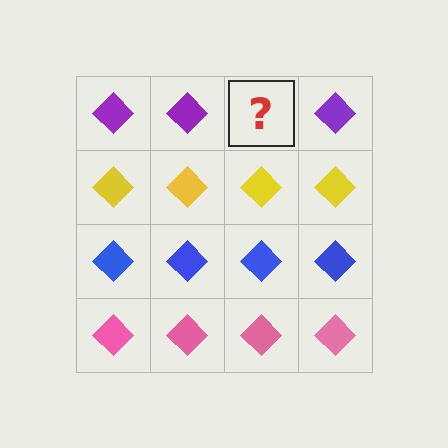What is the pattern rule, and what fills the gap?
The rule is that each row has a consistent color. The gap should be filled with a purple diamond.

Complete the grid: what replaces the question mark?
The question mark should be replaced with a purple diamond.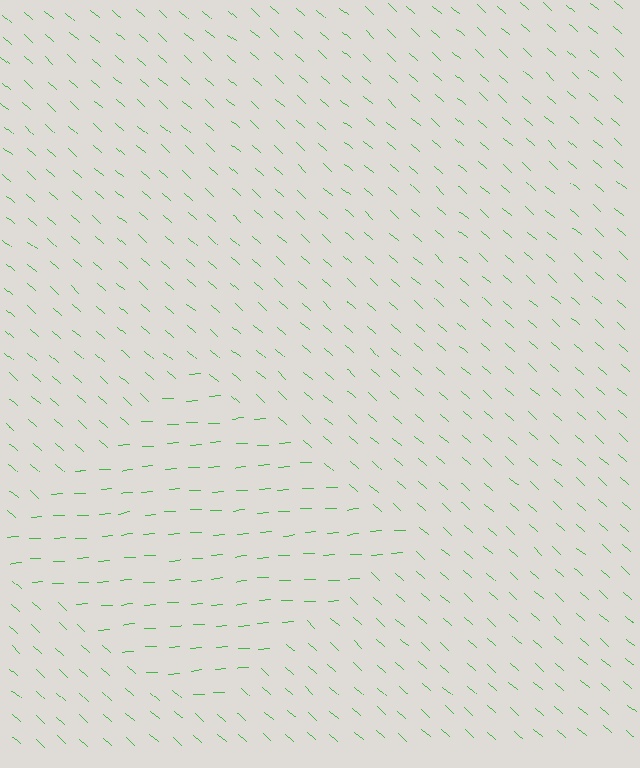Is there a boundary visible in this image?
Yes, there is a texture boundary formed by a change in line orientation.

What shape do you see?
I see a diamond.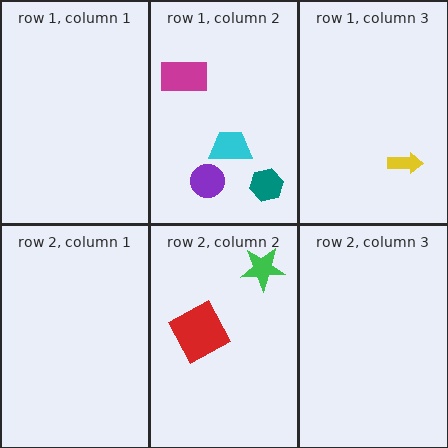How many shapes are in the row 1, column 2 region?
4.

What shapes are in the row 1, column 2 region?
The magenta rectangle, the purple circle, the cyan trapezoid, the teal hexagon.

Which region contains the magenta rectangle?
The row 1, column 2 region.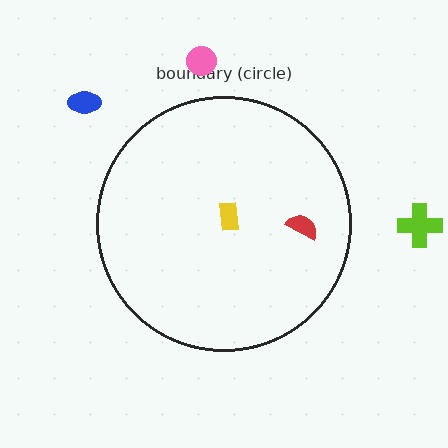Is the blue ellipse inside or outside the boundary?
Outside.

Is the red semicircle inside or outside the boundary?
Inside.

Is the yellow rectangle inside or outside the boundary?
Inside.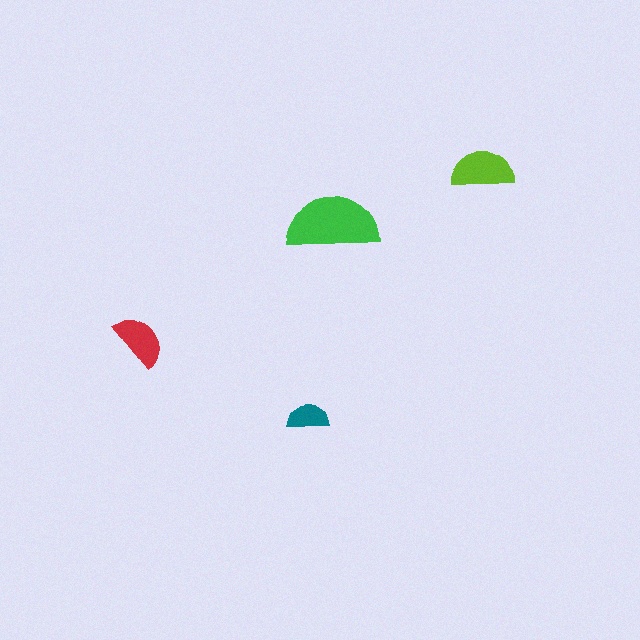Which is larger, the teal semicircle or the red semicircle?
The red one.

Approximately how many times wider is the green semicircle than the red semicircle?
About 1.5 times wider.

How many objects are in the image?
There are 4 objects in the image.